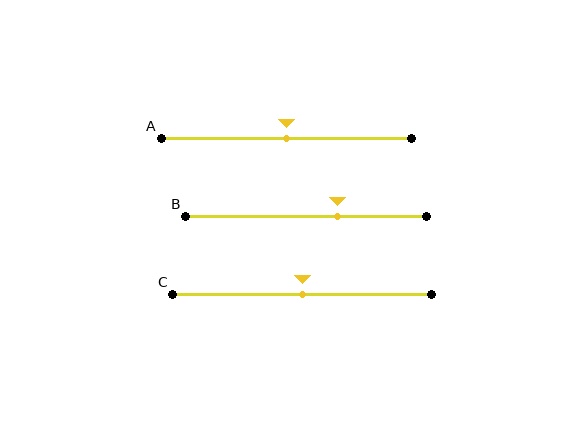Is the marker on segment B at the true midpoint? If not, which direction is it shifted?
No, the marker on segment B is shifted to the right by about 13% of the segment length.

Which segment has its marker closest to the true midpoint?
Segment A has its marker closest to the true midpoint.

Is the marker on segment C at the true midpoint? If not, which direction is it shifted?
Yes, the marker on segment C is at the true midpoint.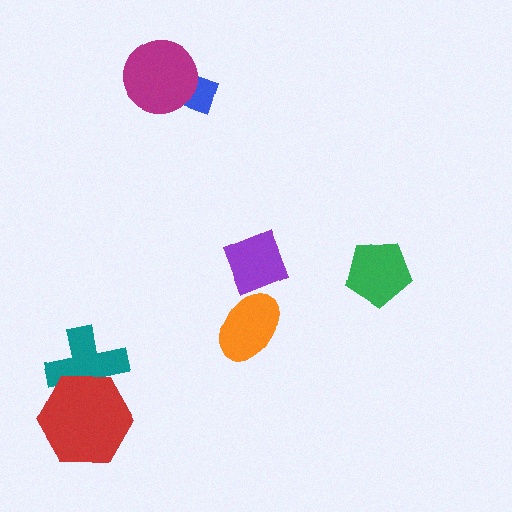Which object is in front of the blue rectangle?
The magenta circle is in front of the blue rectangle.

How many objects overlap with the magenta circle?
1 object overlaps with the magenta circle.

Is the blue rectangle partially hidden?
Yes, it is partially covered by another shape.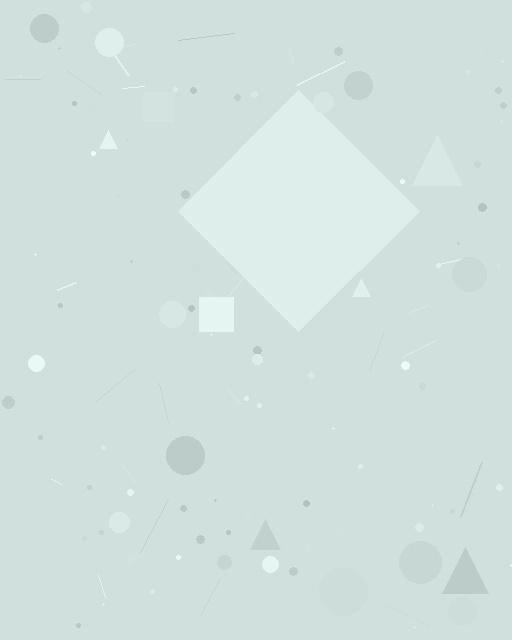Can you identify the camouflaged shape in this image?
The camouflaged shape is a diamond.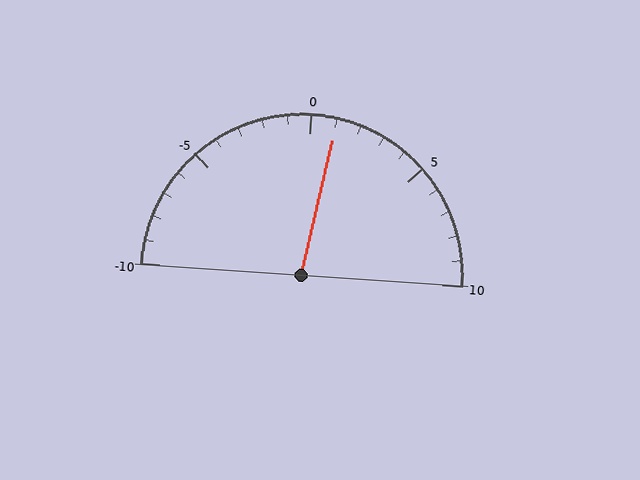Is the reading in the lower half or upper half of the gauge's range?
The reading is in the upper half of the range (-10 to 10).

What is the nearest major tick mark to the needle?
The nearest major tick mark is 0.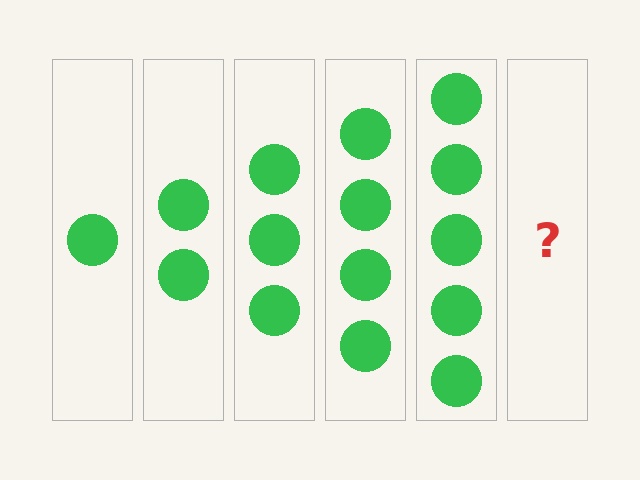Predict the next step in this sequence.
The next step is 6 circles.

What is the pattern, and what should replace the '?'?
The pattern is that each step adds one more circle. The '?' should be 6 circles.